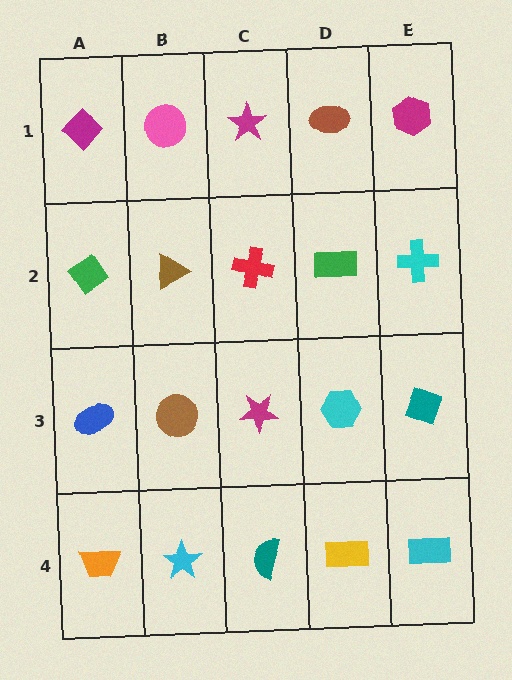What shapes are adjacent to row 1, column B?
A brown triangle (row 2, column B), a magenta diamond (row 1, column A), a magenta star (row 1, column C).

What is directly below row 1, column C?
A red cross.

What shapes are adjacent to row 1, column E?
A cyan cross (row 2, column E), a brown ellipse (row 1, column D).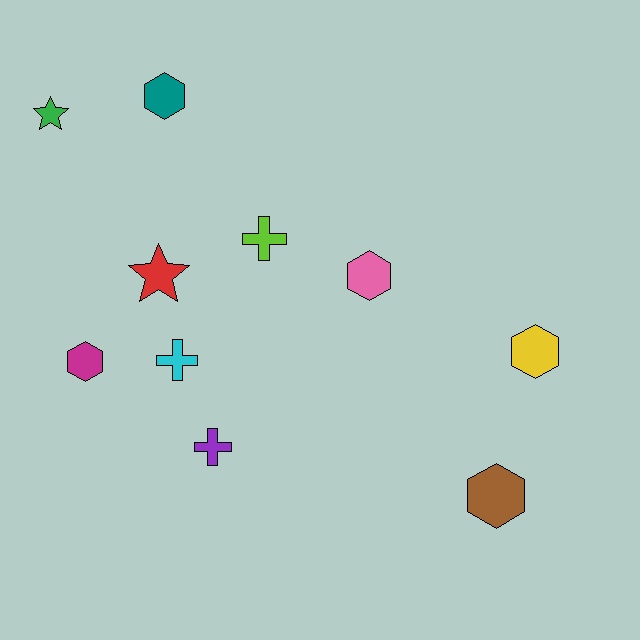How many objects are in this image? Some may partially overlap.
There are 10 objects.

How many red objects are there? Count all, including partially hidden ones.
There is 1 red object.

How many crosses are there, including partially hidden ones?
There are 3 crosses.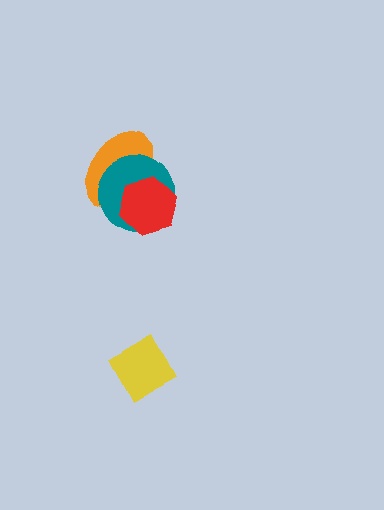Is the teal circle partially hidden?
Yes, it is partially covered by another shape.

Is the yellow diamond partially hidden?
No, no other shape covers it.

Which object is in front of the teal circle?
The red hexagon is in front of the teal circle.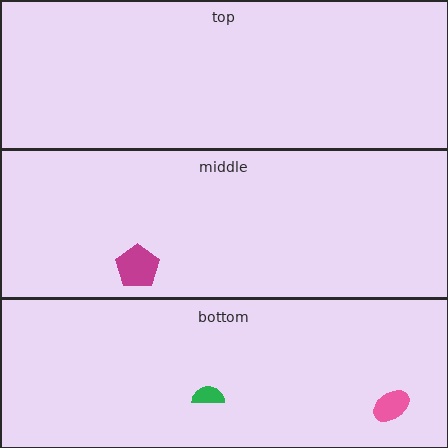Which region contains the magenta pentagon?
The middle region.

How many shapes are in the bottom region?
2.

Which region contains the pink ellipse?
The bottom region.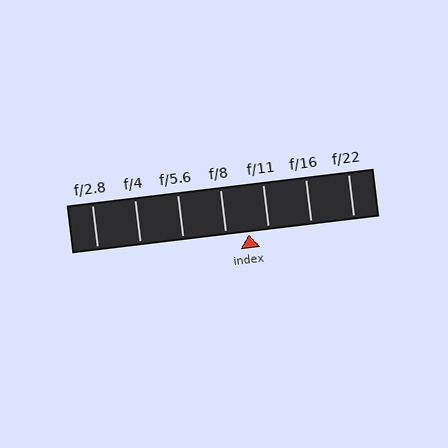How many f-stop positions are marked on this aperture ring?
There are 7 f-stop positions marked.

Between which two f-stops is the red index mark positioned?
The index mark is between f/8 and f/11.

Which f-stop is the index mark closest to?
The index mark is closest to f/11.